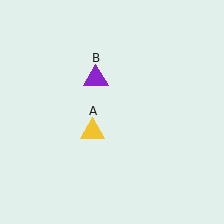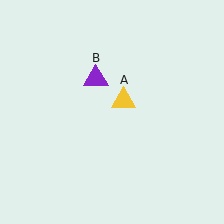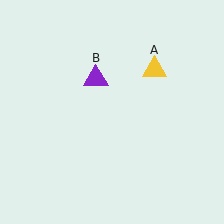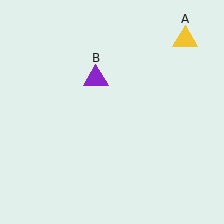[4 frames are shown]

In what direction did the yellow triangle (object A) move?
The yellow triangle (object A) moved up and to the right.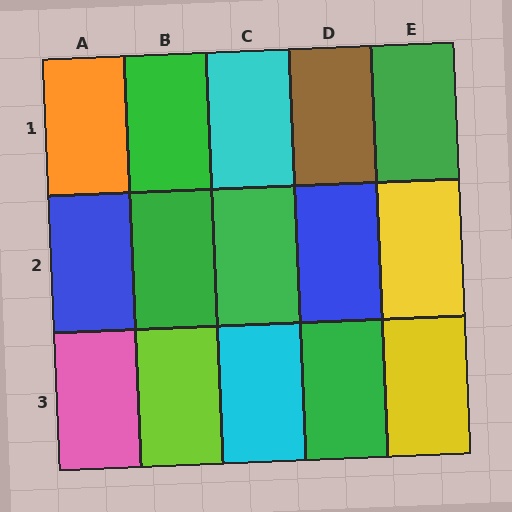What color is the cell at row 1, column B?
Green.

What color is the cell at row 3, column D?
Green.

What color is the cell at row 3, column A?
Pink.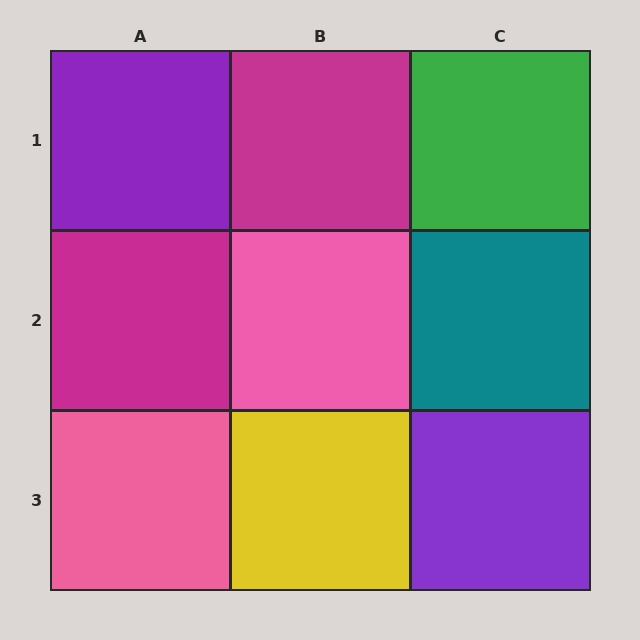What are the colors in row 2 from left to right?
Magenta, pink, teal.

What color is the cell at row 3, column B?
Yellow.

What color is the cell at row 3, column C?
Purple.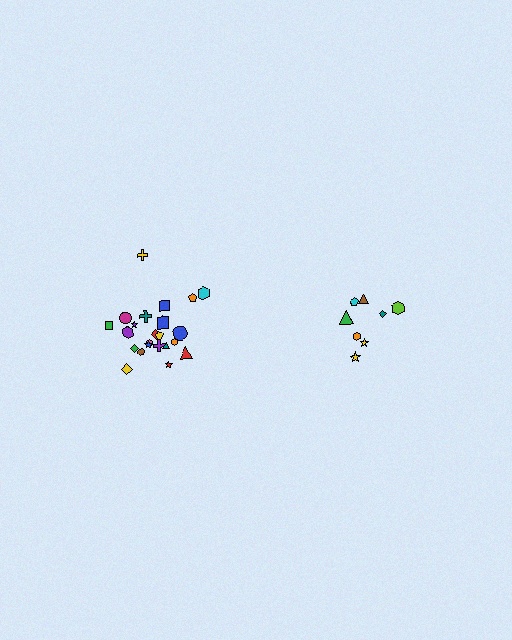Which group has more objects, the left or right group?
The left group.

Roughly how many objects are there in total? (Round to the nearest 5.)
Roughly 35 objects in total.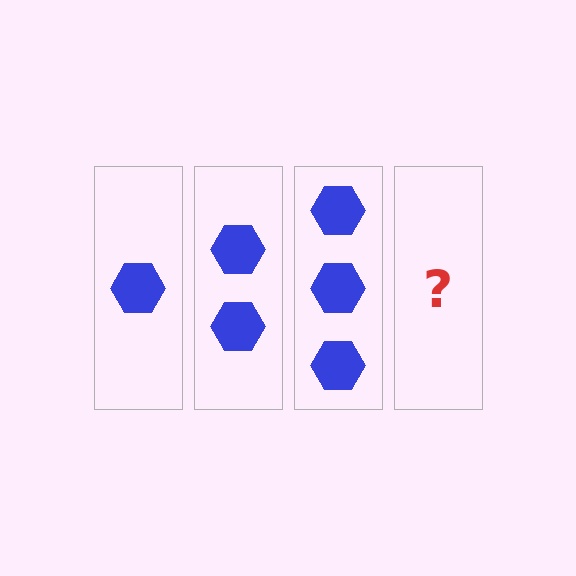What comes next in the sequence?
The next element should be 4 hexagons.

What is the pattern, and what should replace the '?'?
The pattern is that each step adds one more hexagon. The '?' should be 4 hexagons.